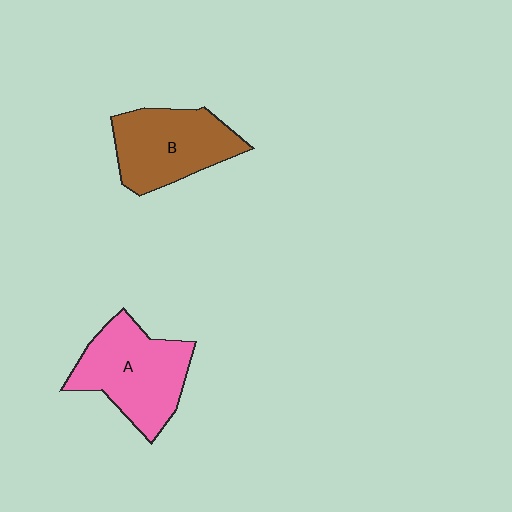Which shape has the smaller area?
Shape B (brown).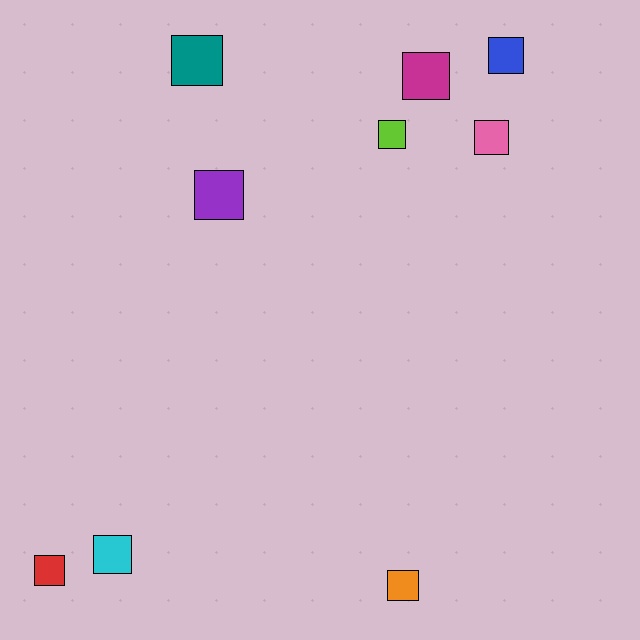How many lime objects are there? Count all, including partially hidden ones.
There is 1 lime object.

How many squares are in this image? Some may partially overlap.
There are 9 squares.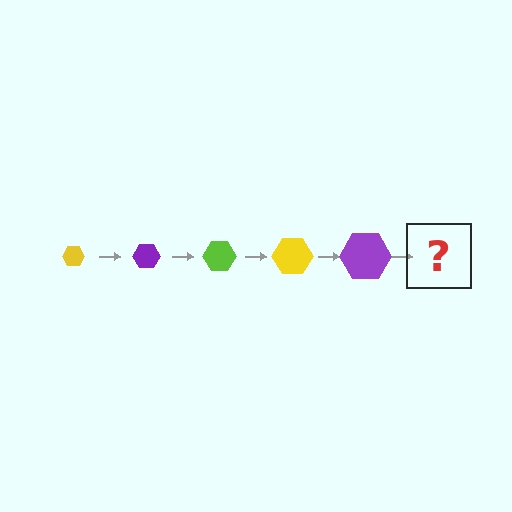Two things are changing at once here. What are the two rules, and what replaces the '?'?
The two rules are that the hexagon grows larger each step and the color cycles through yellow, purple, and lime. The '?' should be a lime hexagon, larger than the previous one.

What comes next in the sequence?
The next element should be a lime hexagon, larger than the previous one.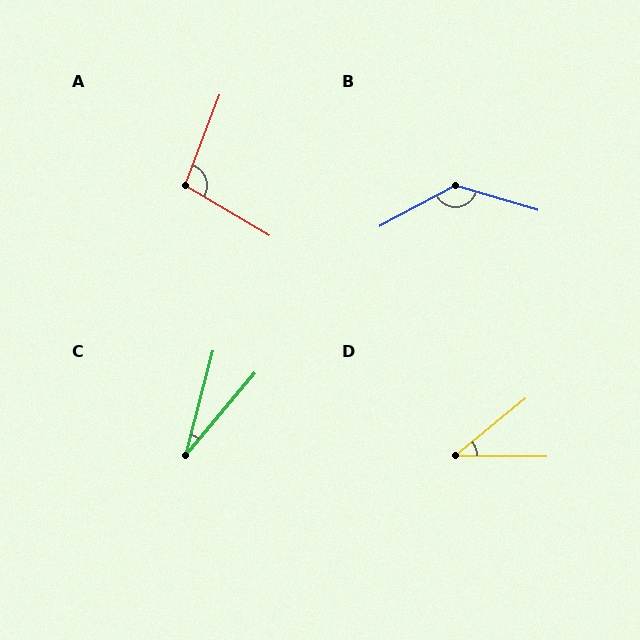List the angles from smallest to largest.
C (25°), D (40°), A (100°), B (135°).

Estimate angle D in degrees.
Approximately 40 degrees.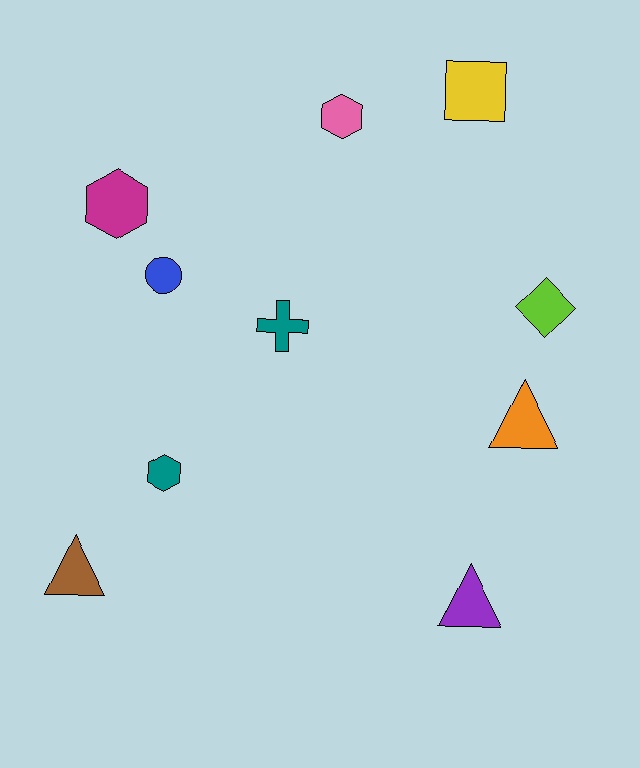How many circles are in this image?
There is 1 circle.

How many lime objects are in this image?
There is 1 lime object.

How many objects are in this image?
There are 10 objects.